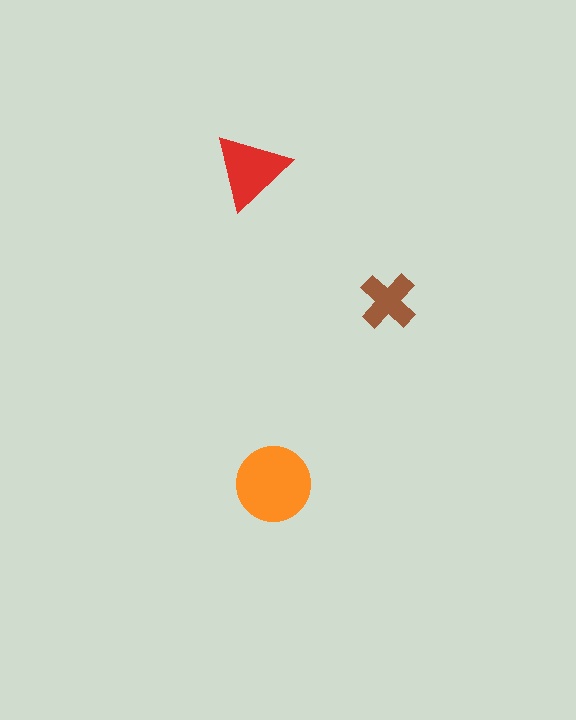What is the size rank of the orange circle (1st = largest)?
1st.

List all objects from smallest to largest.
The brown cross, the red triangle, the orange circle.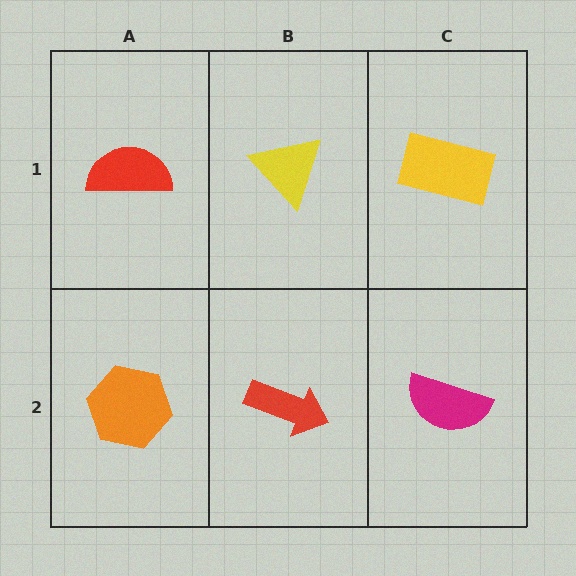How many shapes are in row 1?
3 shapes.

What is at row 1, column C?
A yellow rectangle.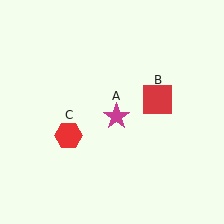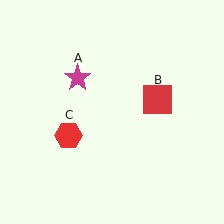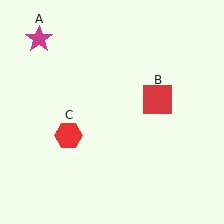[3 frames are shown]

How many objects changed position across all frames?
1 object changed position: magenta star (object A).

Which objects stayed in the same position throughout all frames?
Red square (object B) and red hexagon (object C) remained stationary.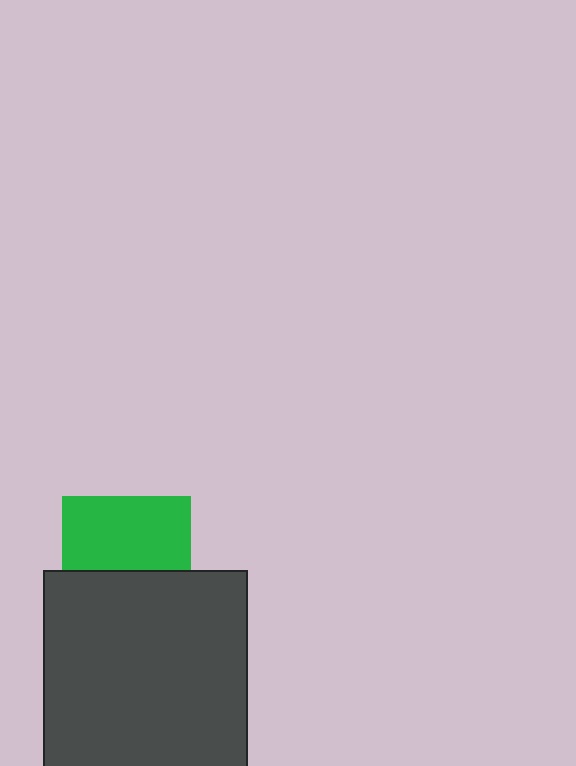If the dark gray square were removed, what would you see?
You would see the complete green square.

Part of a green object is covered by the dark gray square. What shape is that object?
It is a square.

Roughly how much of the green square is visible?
About half of it is visible (roughly 57%).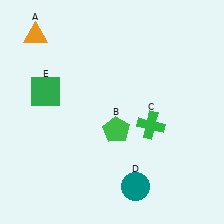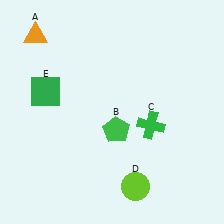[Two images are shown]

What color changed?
The circle (D) changed from teal in Image 1 to lime in Image 2.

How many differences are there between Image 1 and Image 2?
There is 1 difference between the two images.